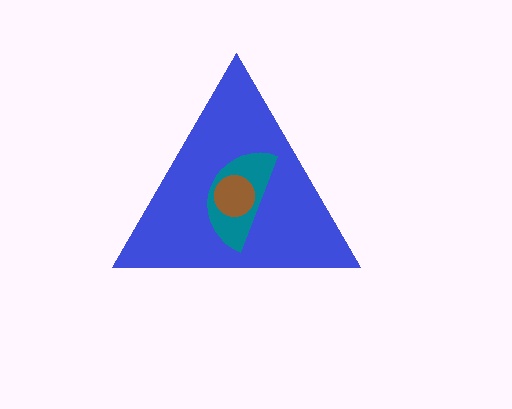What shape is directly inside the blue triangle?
The teal semicircle.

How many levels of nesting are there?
3.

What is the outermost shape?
The blue triangle.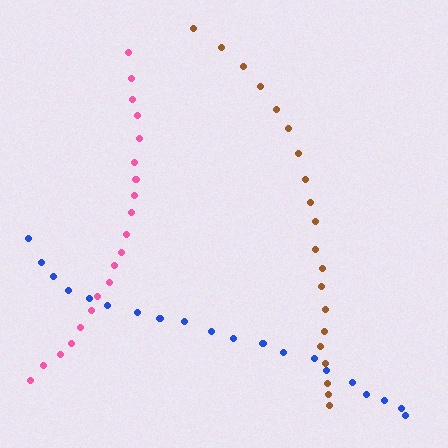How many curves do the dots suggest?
There are 3 distinct paths.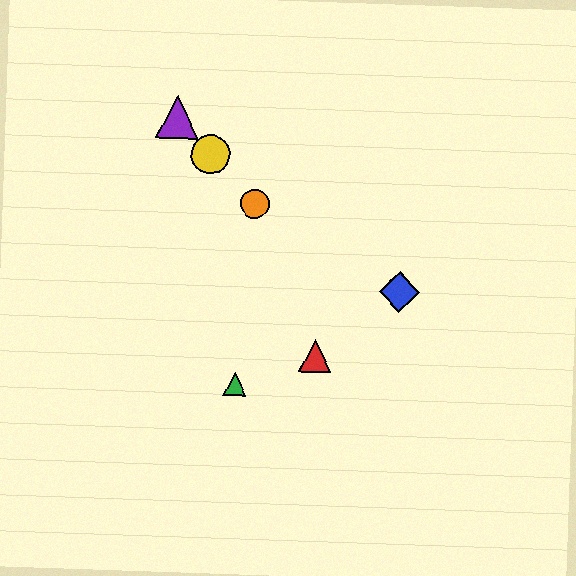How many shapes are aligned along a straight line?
3 shapes (the yellow circle, the purple triangle, the orange circle) are aligned along a straight line.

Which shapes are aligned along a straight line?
The yellow circle, the purple triangle, the orange circle are aligned along a straight line.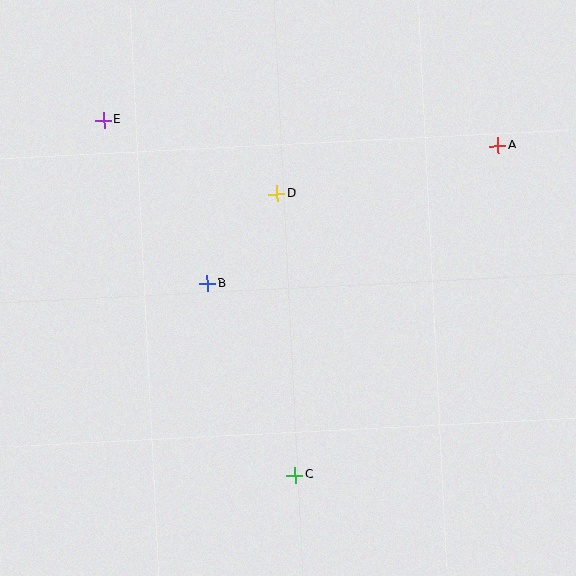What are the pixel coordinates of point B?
Point B is at (207, 284).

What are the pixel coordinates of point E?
Point E is at (104, 121).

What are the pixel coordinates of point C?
Point C is at (295, 475).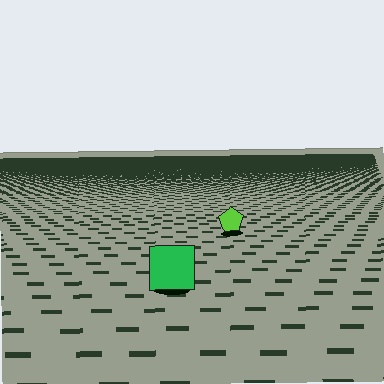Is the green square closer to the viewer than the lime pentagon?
Yes. The green square is closer — you can tell from the texture gradient: the ground texture is coarser near it.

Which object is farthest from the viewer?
The lime pentagon is farthest from the viewer. It appears smaller and the ground texture around it is denser.